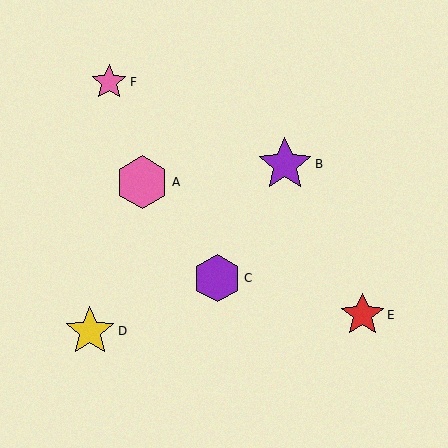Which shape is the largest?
The purple star (labeled B) is the largest.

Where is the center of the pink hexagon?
The center of the pink hexagon is at (142, 182).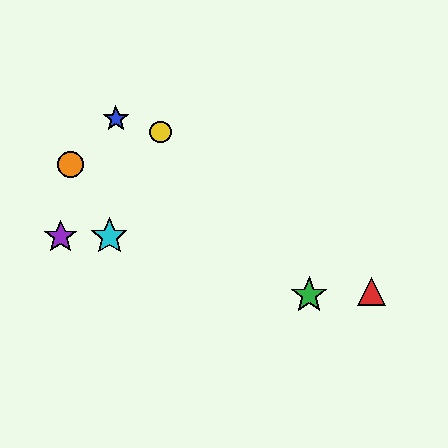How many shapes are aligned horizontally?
2 shapes (the purple star, the cyan star) are aligned horizontally.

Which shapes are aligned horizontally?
The purple star, the cyan star are aligned horizontally.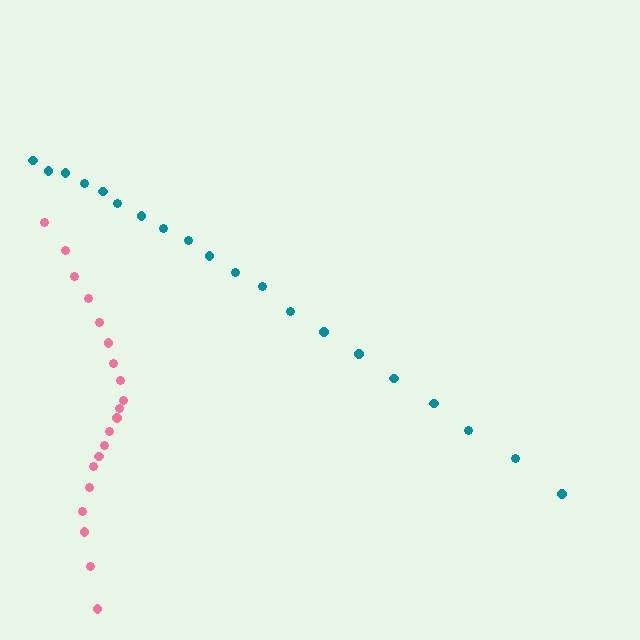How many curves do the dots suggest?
There are 2 distinct paths.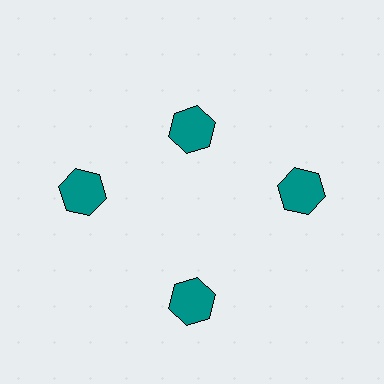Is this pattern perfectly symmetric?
No. The 4 teal hexagons are arranged in a ring, but one element near the 12 o'clock position is pulled inward toward the center, breaking the 4-fold rotational symmetry.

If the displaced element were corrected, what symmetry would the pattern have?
It would have 4-fold rotational symmetry — the pattern would map onto itself every 90 degrees.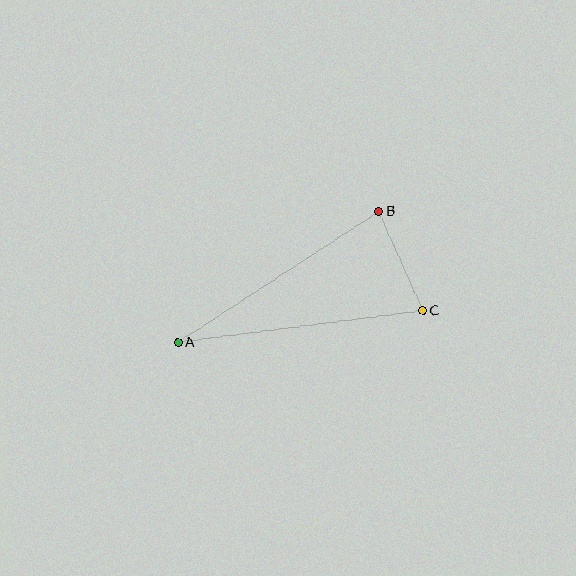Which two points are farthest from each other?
Points A and C are farthest from each other.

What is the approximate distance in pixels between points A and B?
The distance between A and B is approximately 240 pixels.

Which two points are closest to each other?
Points B and C are closest to each other.